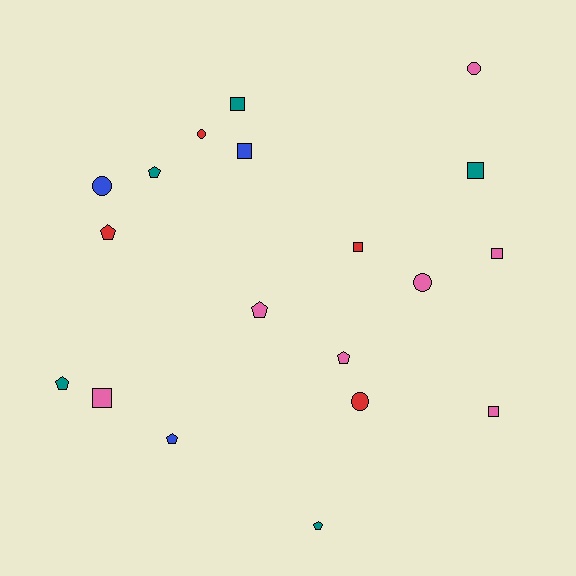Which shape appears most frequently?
Square, with 7 objects.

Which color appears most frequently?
Pink, with 7 objects.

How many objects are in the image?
There are 19 objects.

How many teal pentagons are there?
There are 3 teal pentagons.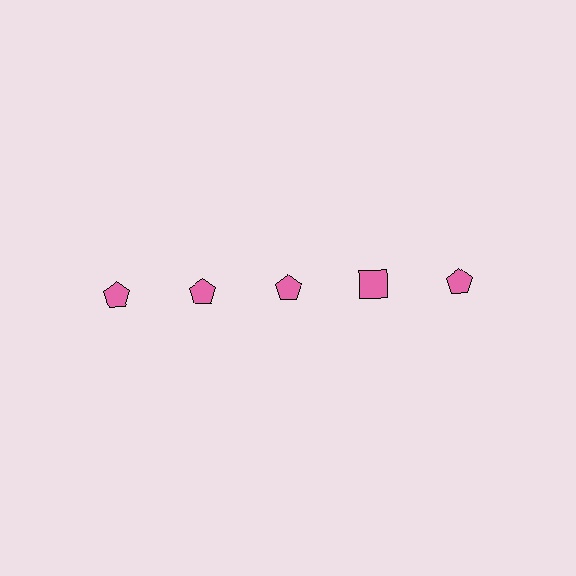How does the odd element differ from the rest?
It has a different shape: square instead of pentagon.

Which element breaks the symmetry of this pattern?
The pink square in the top row, second from right column breaks the symmetry. All other shapes are pink pentagons.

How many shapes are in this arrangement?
There are 5 shapes arranged in a grid pattern.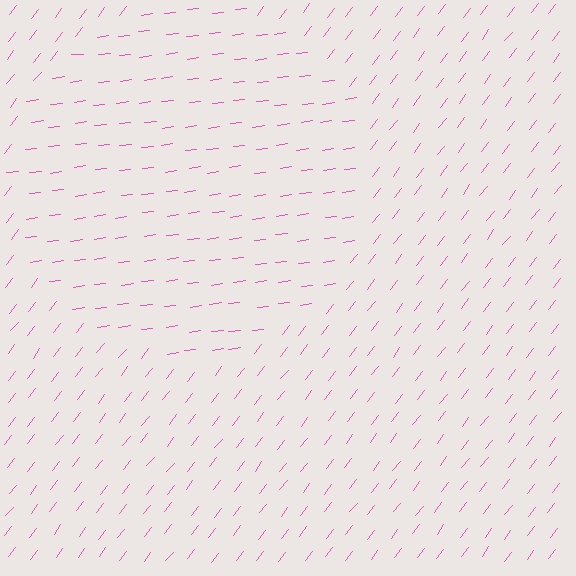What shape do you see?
I see a circle.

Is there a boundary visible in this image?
Yes, there is a texture boundary formed by a change in line orientation.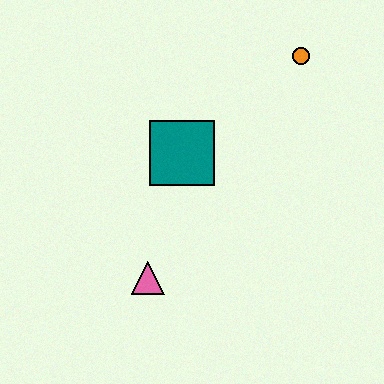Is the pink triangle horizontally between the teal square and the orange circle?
No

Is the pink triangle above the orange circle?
No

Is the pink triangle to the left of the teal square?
Yes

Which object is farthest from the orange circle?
The pink triangle is farthest from the orange circle.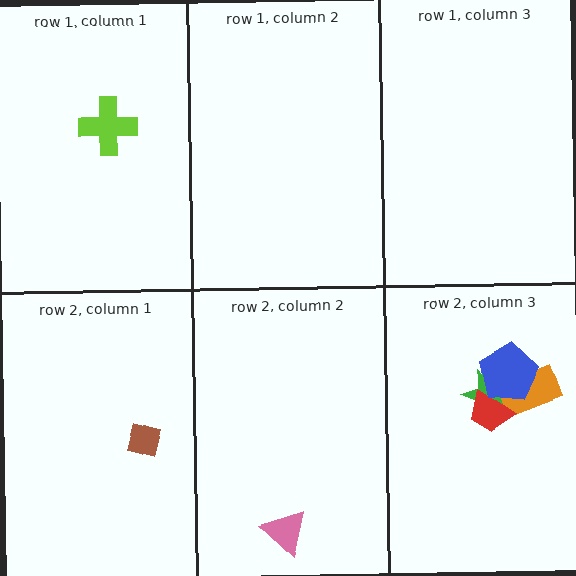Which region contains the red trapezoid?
The row 2, column 3 region.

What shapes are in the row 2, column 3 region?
The green star, the orange rectangle, the red trapezoid, the blue pentagon.